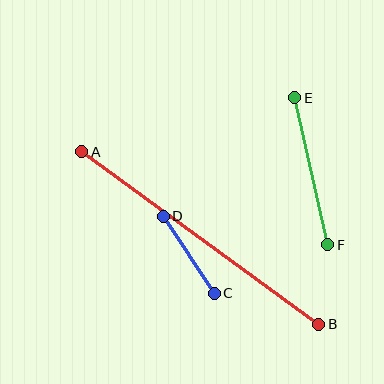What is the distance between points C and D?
The distance is approximately 93 pixels.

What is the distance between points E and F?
The distance is approximately 151 pixels.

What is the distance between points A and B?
The distance is approximately 293 pixels.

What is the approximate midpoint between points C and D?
The midpoint is at approximately (189, 255) pixels.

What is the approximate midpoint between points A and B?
The midpoint is at approximately (200, 238) pixels.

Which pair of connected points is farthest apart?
Points A and B are farthest apart.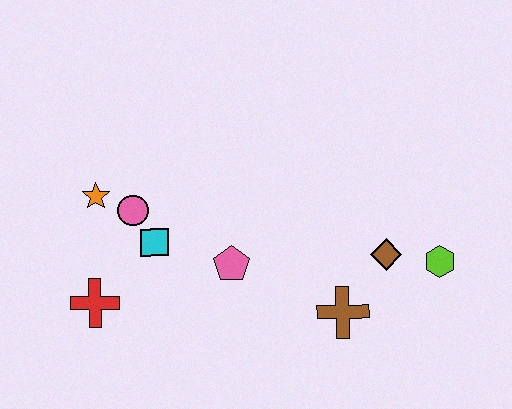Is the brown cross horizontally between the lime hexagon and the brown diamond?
No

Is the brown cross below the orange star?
Yes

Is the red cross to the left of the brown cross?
Yes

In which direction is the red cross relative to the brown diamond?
The red cross is to the left of the brown diamond.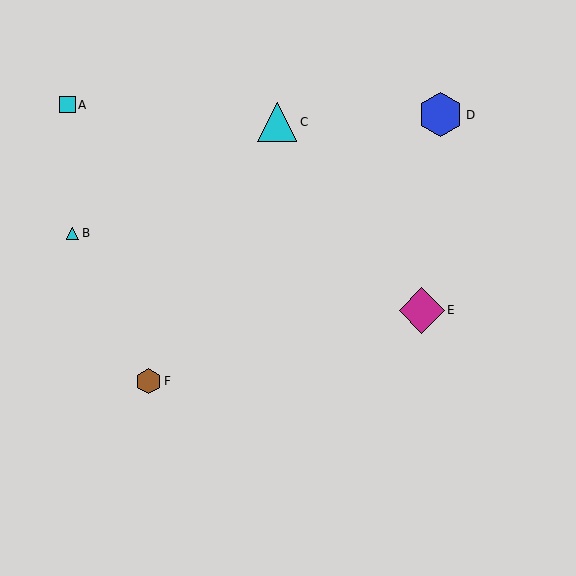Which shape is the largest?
The magenta diamond (labeled E) is the largest.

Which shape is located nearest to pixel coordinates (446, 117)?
The blue hexagon (labeled D) at (441, 115) is nearest to that location.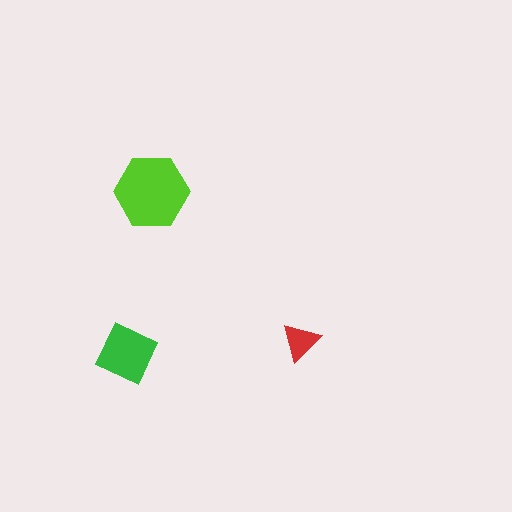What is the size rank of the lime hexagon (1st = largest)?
1st.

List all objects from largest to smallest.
The lime hexagon, the green diamond, the red triangle.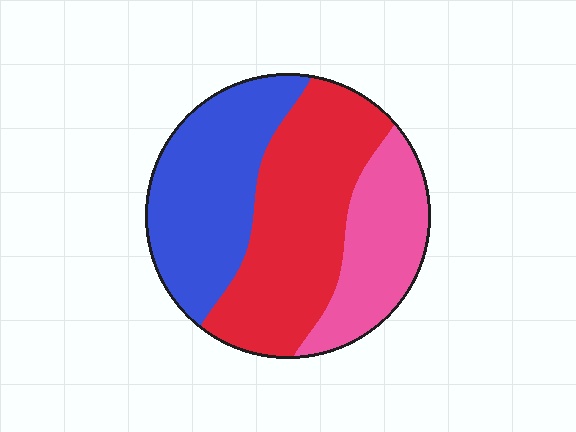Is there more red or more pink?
Red.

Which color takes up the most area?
Red, at roughly 40%.